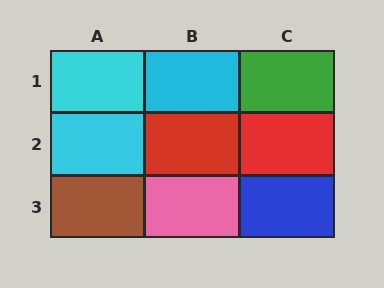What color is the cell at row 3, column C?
Blue.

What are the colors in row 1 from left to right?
Cyan, cyan, green.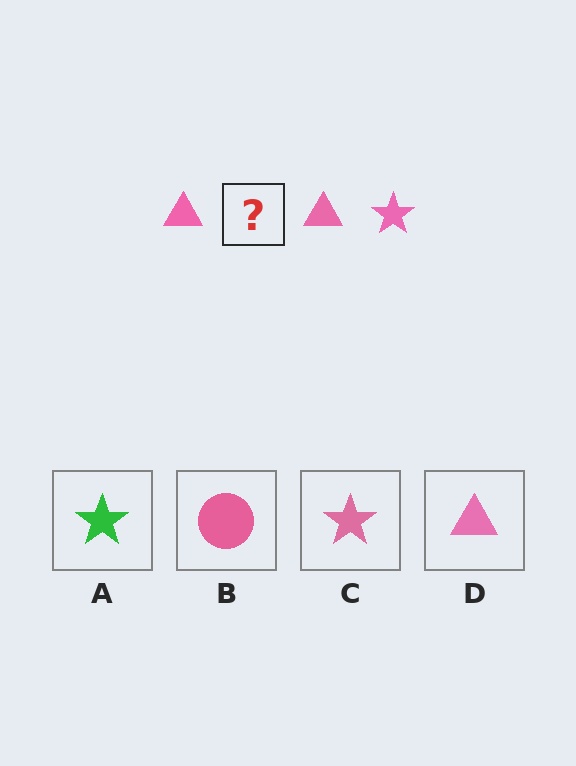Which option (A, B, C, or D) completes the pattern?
C.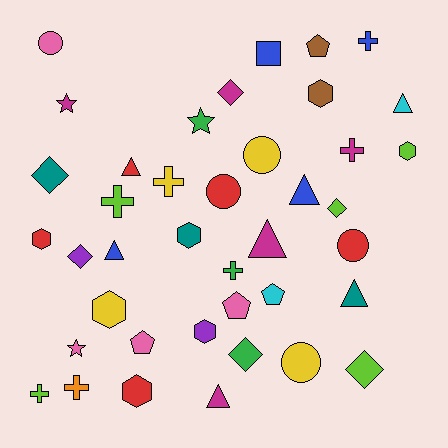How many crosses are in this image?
There are 7 crosses.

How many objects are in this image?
There are 40 objects.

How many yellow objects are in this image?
There are 4 yellow objects.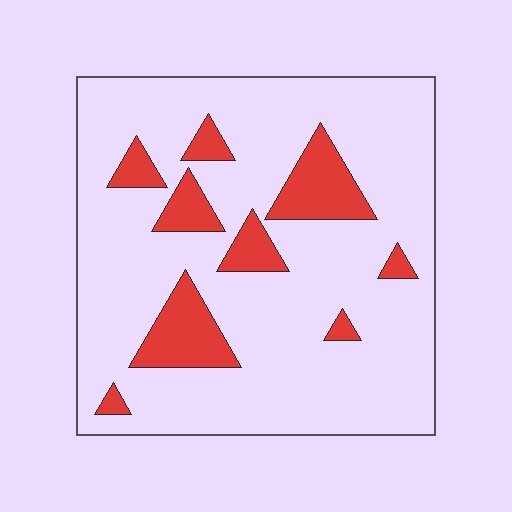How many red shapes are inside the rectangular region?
9.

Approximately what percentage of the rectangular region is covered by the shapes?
Approximately 15%.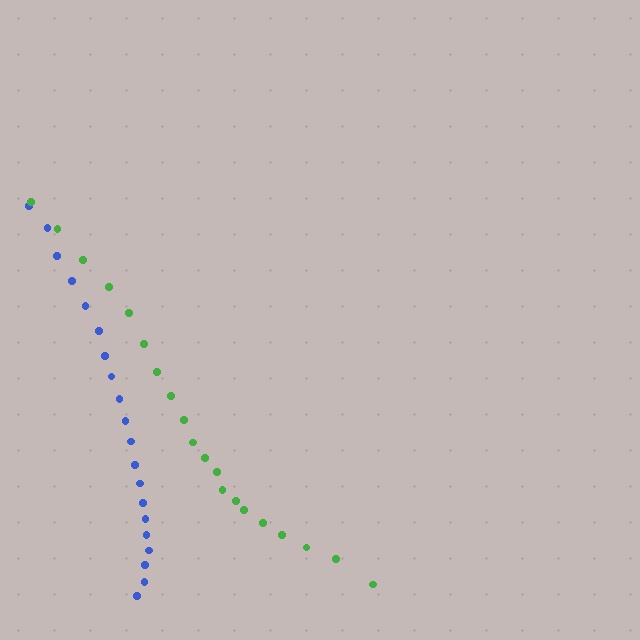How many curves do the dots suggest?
There are 2 distinct paths.